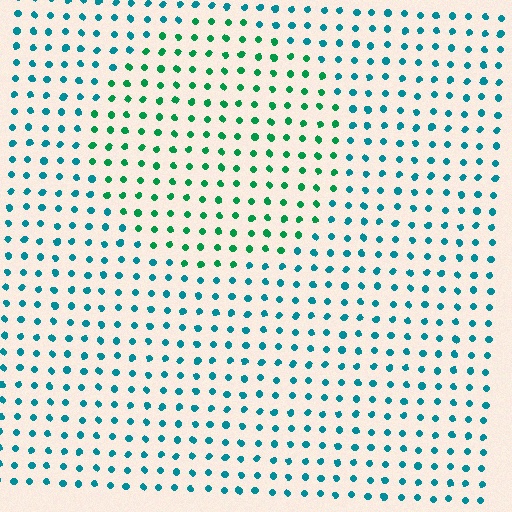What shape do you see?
I see a circle.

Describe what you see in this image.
The image is filled with small teal elements in a uniform arrangement. A circle-shaped region is visible where the elements are tinted to a slightly different hue, forming a subtle color boundary.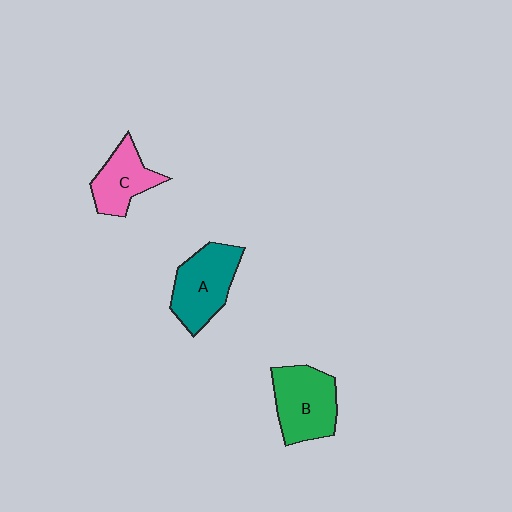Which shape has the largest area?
Shape B (green).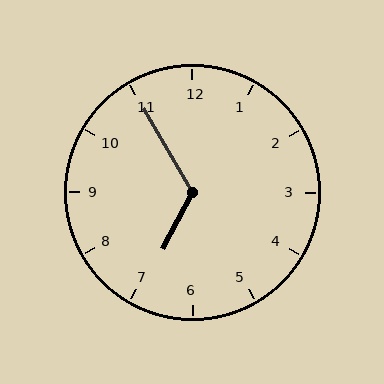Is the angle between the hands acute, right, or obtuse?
It is obtuse.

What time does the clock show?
6:55.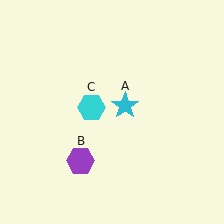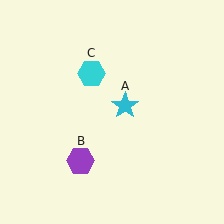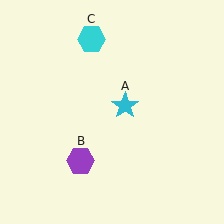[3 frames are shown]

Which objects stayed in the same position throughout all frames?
Cyan star (object A) and purple hexagon (object B) remained stationary.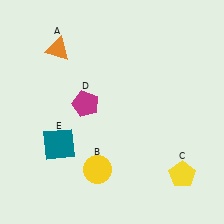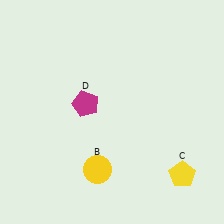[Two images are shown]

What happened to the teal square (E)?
The teal square (E) was removed in Image 2. It was in the bottom-left area of Image 1.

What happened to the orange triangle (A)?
The orange triangle (A) was removed in Image 2. It was in the top-left area of Image 1.